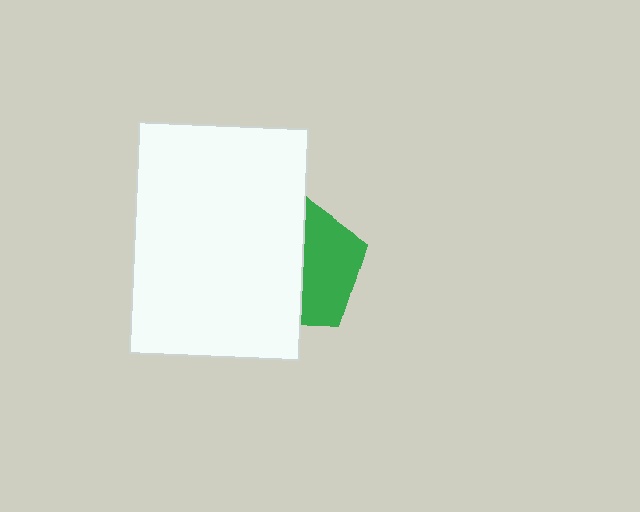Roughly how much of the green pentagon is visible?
A small part of it is visible (roughly 44%).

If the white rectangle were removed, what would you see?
You would see the complete green pentagon.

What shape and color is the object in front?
The object in front is a white rectangle.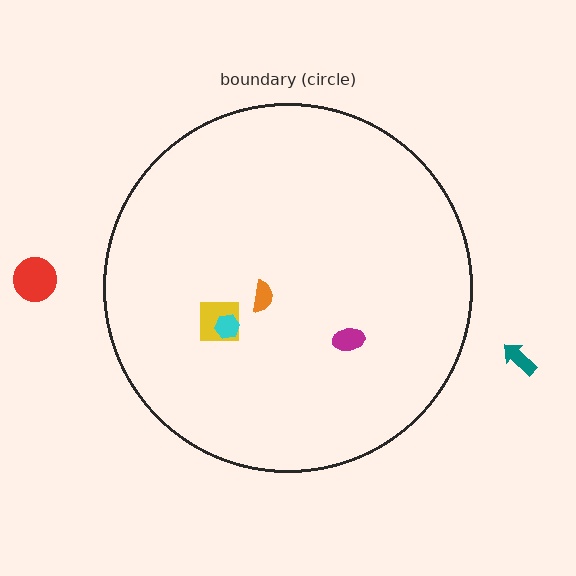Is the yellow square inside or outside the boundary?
Inside.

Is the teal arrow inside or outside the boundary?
Outside.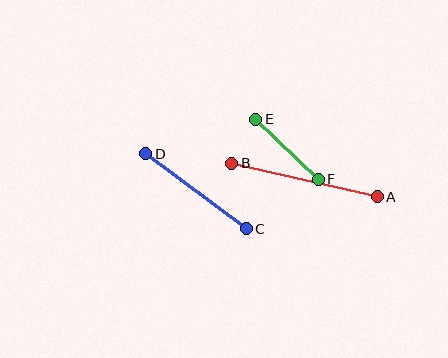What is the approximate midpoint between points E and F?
The midpoint is at approximately (287, 149) pixels.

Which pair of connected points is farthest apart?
Points A and B are farthest apart.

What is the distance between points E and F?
The distance is approximately 87 pixels.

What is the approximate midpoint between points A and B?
The midpoint is at approximately (305, 180) pixels.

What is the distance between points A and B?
The distance is approximately 149 pixels.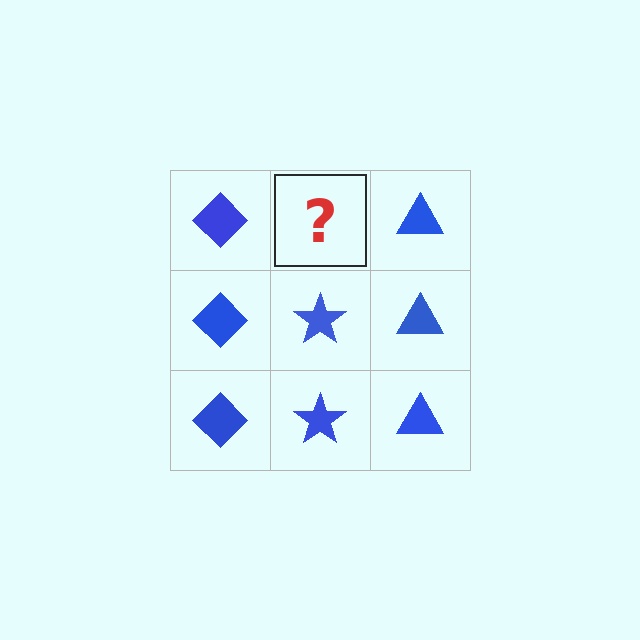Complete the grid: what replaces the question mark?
The question mark should be replaced with a blue star.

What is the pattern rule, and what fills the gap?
The rule is that each column has a consistent shape. The gap should be filled with a blue star.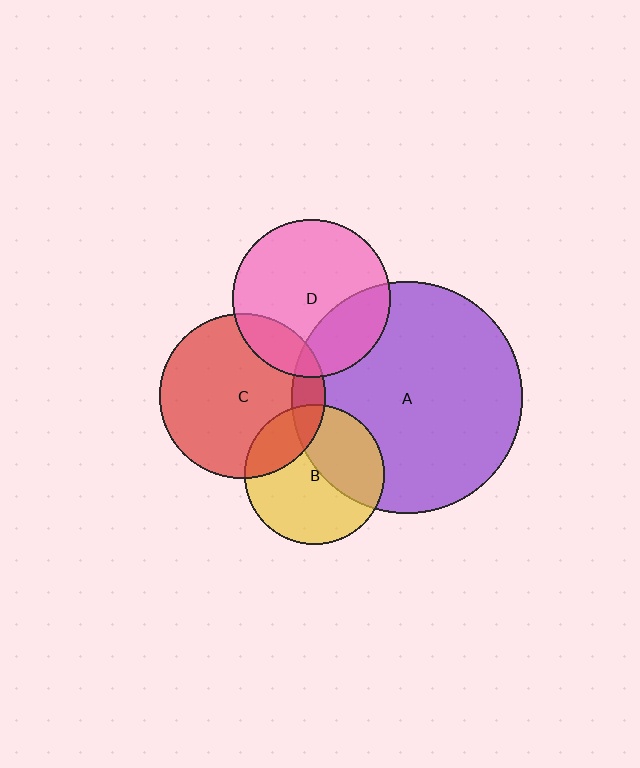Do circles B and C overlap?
Yes.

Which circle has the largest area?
Circle A (purple).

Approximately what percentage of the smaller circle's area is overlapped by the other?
Approximately 20%.